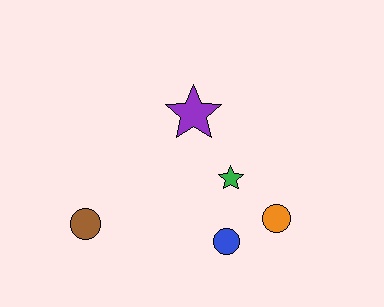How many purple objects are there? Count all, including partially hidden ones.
There is 1 purple object.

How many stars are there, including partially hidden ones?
There are 2 stars.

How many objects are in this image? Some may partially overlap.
There are 5 objects.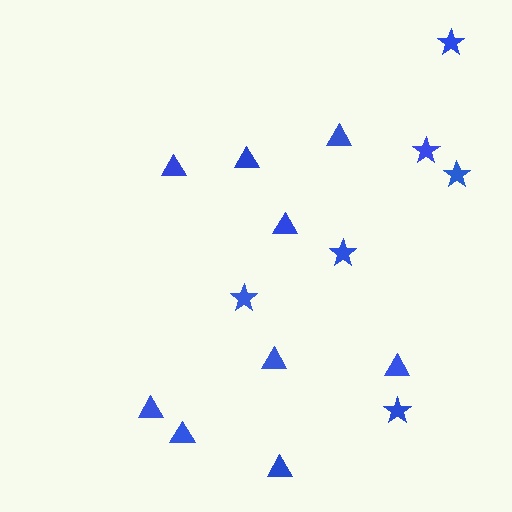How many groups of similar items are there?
There are 2 groups: one group of stars (6) and one group of triangles (9).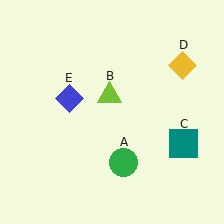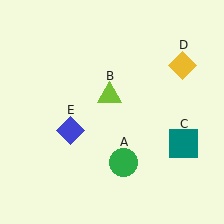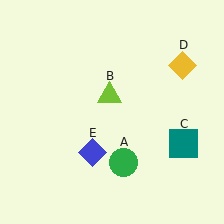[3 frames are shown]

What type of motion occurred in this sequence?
The blue diamond (object E) rotated counterclockwise around the center of the scene.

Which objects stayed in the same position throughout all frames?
Green circle (object A) and lime triangle (object B) and teal square (object C) and yellow diamond (object D) remained stationary.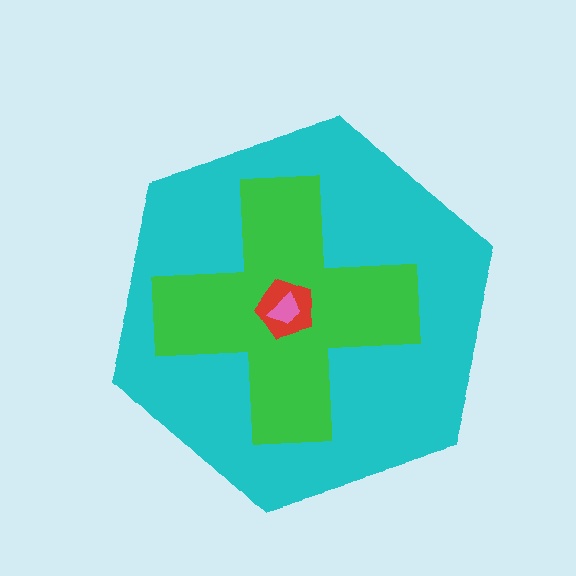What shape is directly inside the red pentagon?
The pink trapezoid.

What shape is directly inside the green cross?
The red pentagon.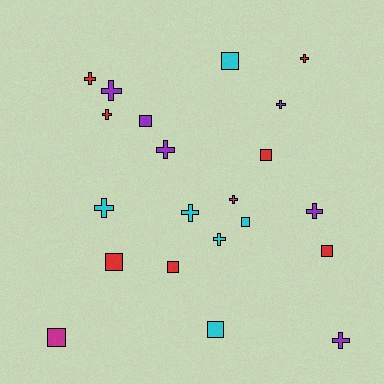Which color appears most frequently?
Red, with 7 objects.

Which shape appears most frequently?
Cross, with 12 objects.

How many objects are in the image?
There are 21 objects.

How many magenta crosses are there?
There is 1 magenta cross.